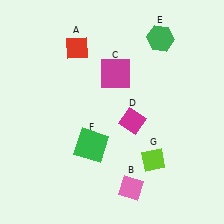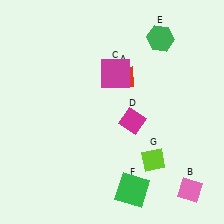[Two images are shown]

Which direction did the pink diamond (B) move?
The pink diamond (B) moved right.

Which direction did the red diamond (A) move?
The red diamond (A) moved right.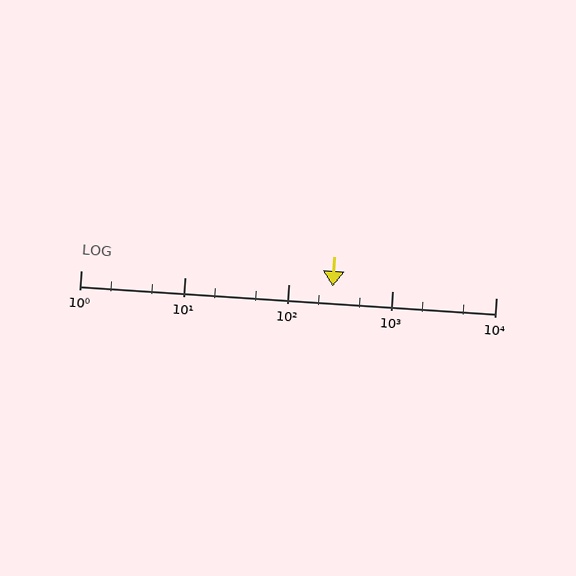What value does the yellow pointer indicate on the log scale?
The pointer indicates approximately 270.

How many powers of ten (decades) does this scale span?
The scale spans 4 decades, from 1 to 10000.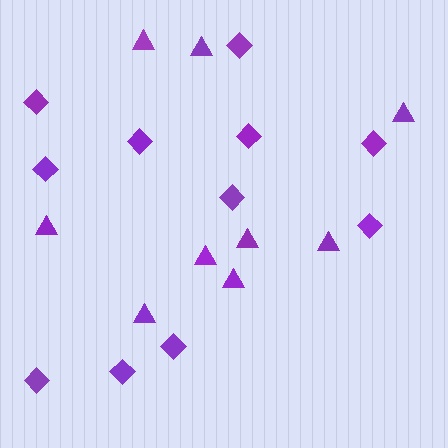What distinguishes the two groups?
There are 2 groups: one group of diamonds (11) and one group of triangles (9).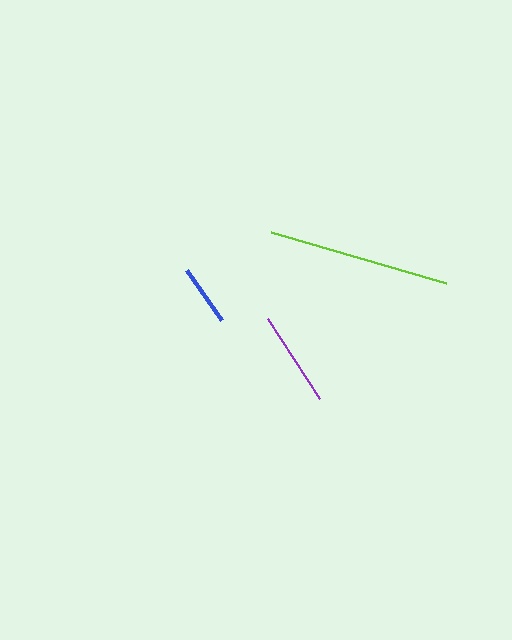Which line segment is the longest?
The lime line is the longest at approximately 182 pixels.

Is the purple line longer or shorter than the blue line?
The purple line is longer than the blue line.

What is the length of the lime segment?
The lime segment is approximately 182 pixels long.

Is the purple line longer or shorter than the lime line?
The lime line is longer than the purple line.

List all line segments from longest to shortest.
From longest to shortest: lime, purple, blue.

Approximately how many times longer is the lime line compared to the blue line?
The lime line is approximately 3.0 times the length of the blue line.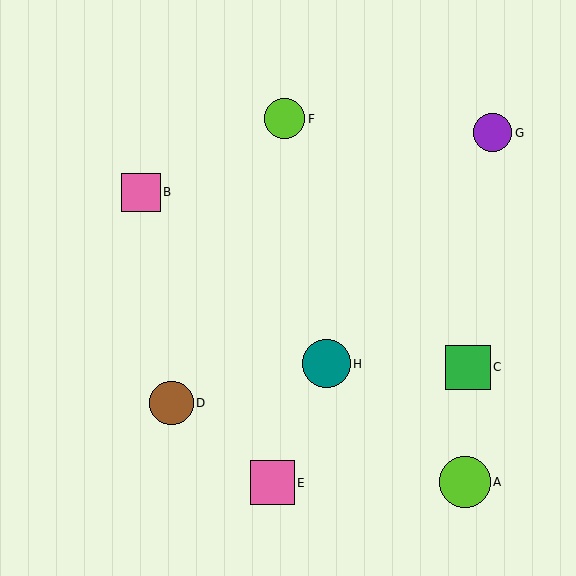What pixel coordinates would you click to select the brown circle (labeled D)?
Click at (172, 403) to select the brown circle D.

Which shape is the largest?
The lime circle (labeled A) is the largest.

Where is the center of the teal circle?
The center of the teal circle is at (326, 364).